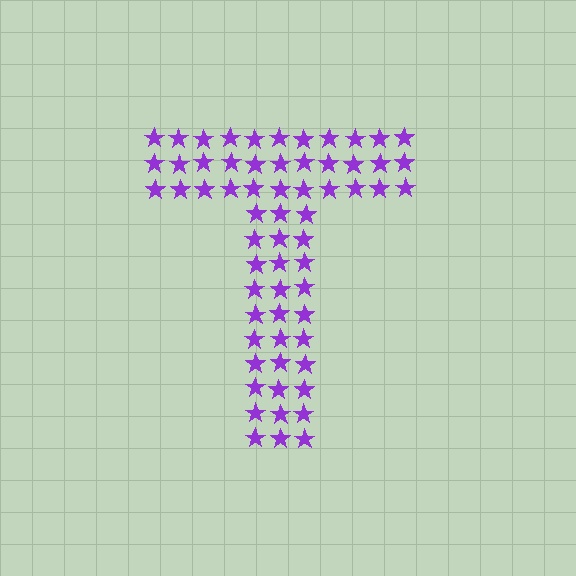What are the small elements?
The small elements are stars.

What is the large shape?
The large shape is the letter T.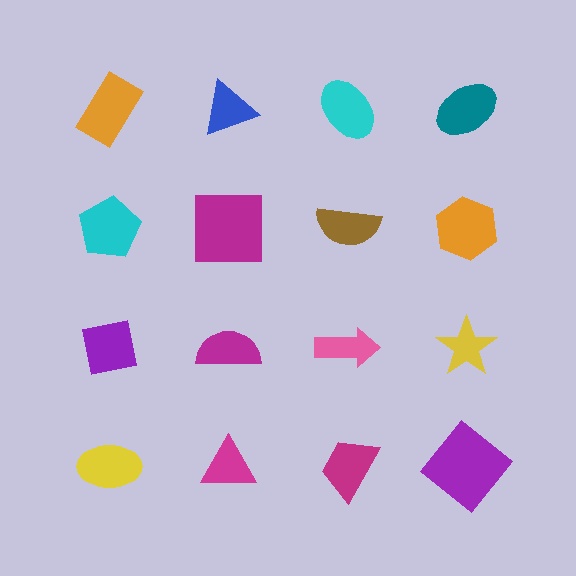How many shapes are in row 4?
4 shapes.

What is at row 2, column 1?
A cyan pentagon.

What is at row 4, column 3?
A magenta trapezoid.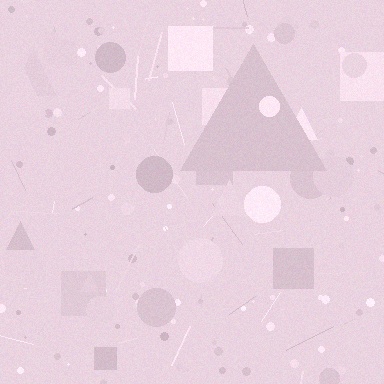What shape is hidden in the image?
A triangle is hidden in the image.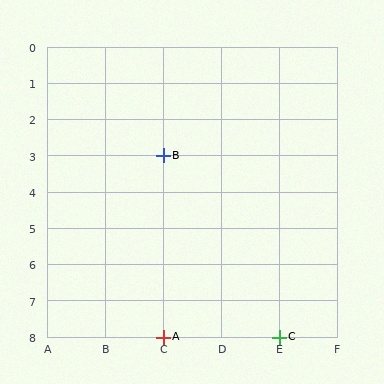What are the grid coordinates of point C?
Point C is at grid coordinates (E, 8).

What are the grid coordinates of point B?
Point B is at grid coordinates (C, 3).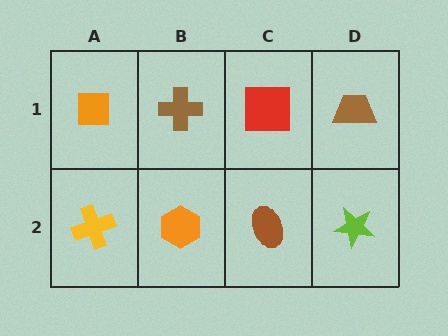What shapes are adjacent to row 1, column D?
A lime star (row 2, column D), a red square (row 1, column C).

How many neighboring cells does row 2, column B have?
3.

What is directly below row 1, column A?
A yellow cross.